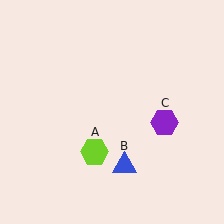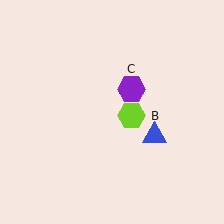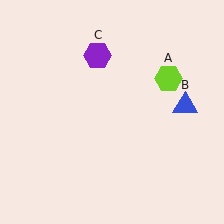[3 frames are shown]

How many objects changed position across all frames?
3 objects changed position: lime hexagon (object A), blue triangle (object B), purple hexagon (object C).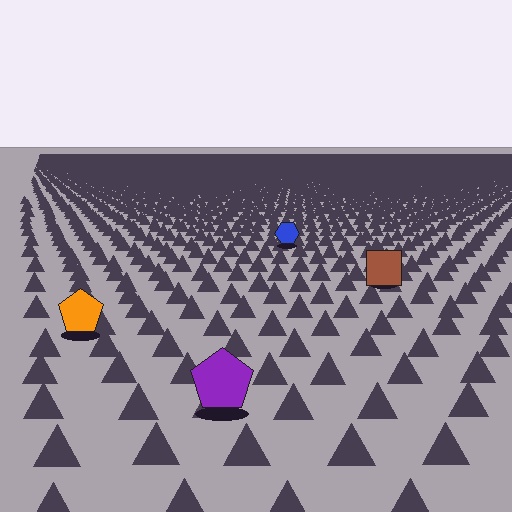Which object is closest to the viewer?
The purple pentagon is closest. The texture marks near it are larger and more spread out.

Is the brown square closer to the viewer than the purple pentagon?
No. The purple pentagon is closer — you can tell from the texture gradient: the ground texture is coarser near it.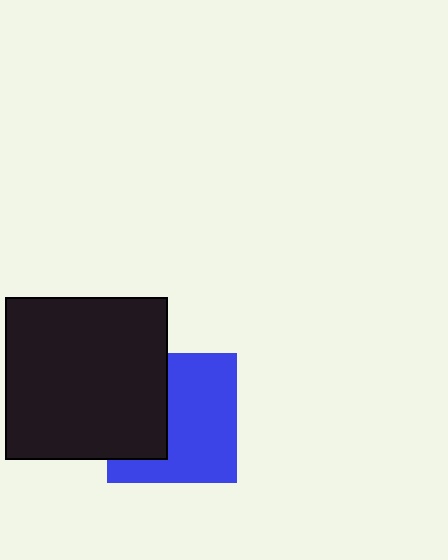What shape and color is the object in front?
The object in front is a black square.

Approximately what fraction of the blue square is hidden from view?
Roughly 38% of the blue square is hidden behind the black square.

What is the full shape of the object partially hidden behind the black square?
The partially hidden object is a blue square.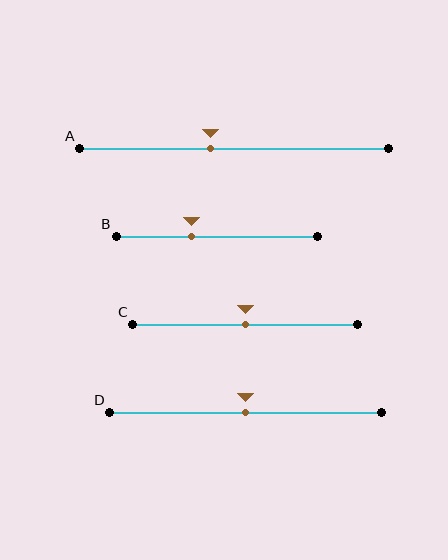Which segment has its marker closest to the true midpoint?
Segment C has its marker closest to the true midpoint.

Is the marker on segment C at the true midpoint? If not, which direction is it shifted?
Yes, the marker on segment C is at the true midpoint.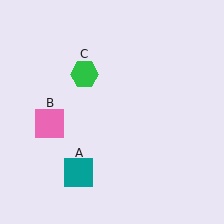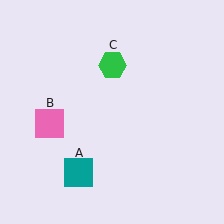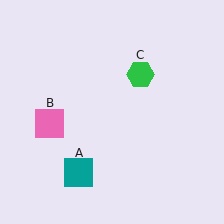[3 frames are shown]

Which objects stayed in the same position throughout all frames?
Teal square (object A) and pink square (object B) remained stationary.